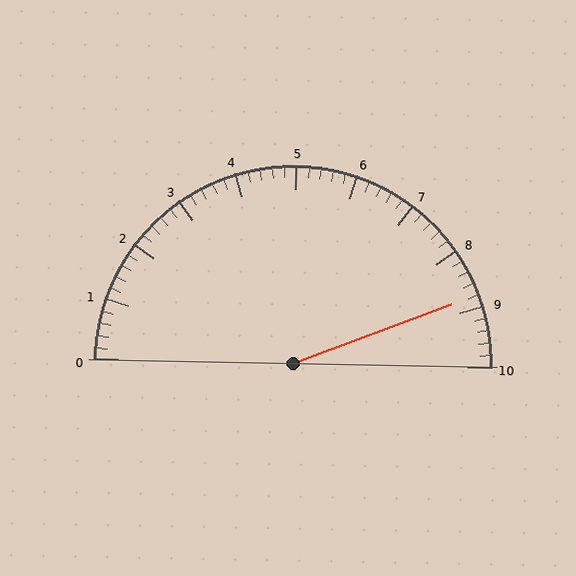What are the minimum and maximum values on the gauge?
The gauge ranges from 0 to 10.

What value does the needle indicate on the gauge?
The needle indicates approximately 8.8.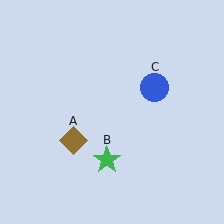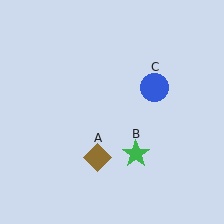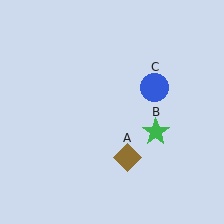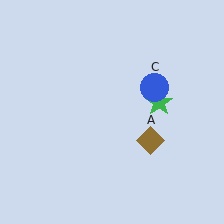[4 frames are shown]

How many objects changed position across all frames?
2 objects changed position: brown diamond (object A), green star (object B).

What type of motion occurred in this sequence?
The brown diamond (object A), green star (object B) rotated counterclockwise around the center of the scene.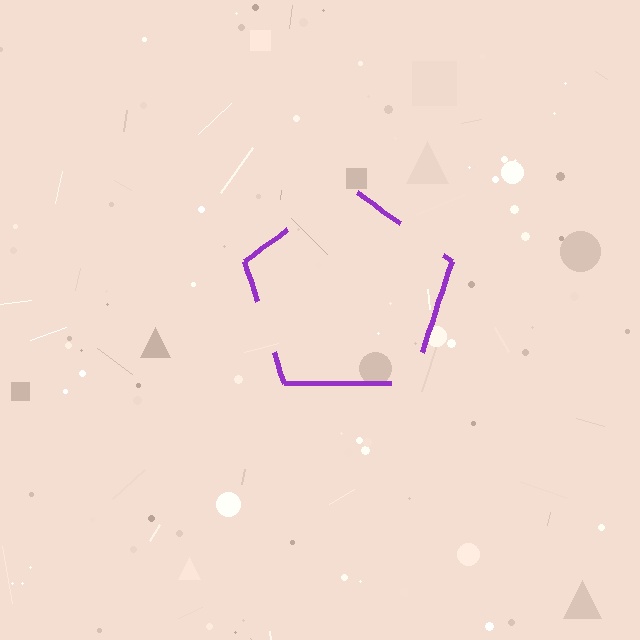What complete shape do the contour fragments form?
The contour fragments form a pentagon.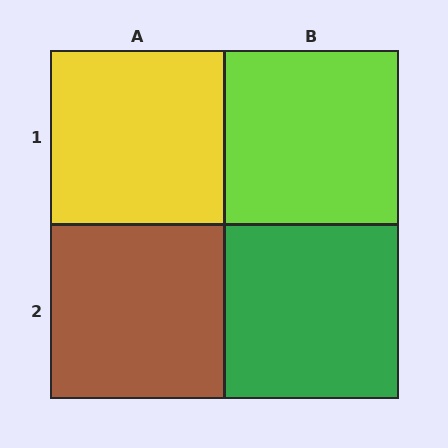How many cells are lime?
1 cell is lime.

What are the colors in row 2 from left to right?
Brown, green.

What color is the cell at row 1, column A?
Yellow.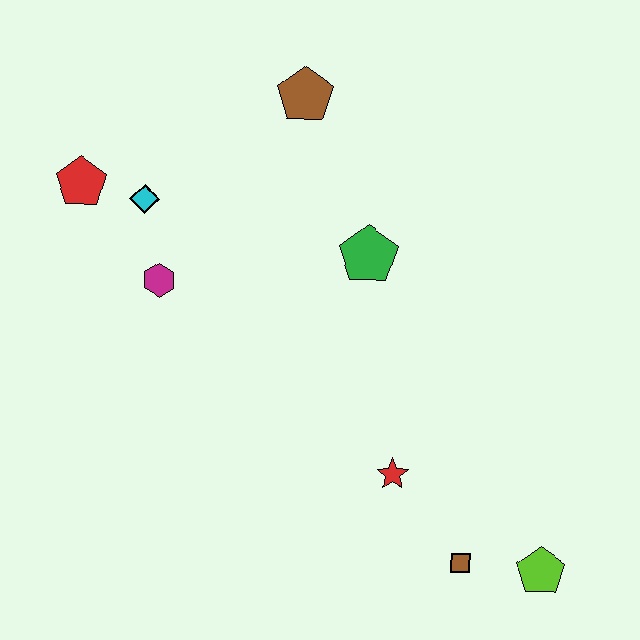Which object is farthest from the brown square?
The red pentagon is farthest from the brown square.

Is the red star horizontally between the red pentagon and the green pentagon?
No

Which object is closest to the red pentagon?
The cyan diamond is closest to the red pentagon.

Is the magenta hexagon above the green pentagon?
No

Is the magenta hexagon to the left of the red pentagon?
No